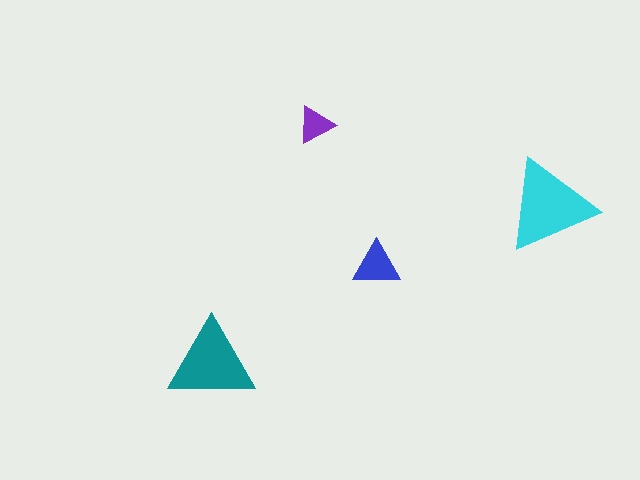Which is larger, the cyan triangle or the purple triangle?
The cyan one.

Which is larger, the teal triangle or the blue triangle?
The teal one.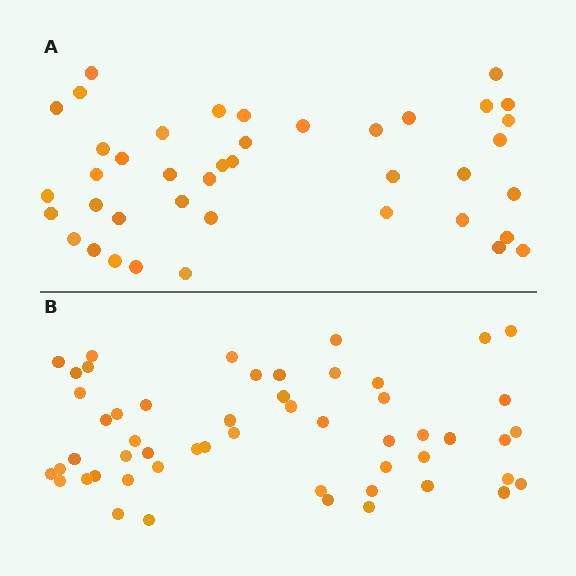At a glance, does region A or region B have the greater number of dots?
Region B (the bottom region) has more dots.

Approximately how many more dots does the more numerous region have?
Region B has roughly 12 or so more dots than region A.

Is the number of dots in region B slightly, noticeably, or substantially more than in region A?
Region B has noticeably more, but not dramatically so. The ratio is roughly 1.3 to 1.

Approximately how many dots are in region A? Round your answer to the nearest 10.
About 40 dots. (The exact count is 41, which rounds to 40.)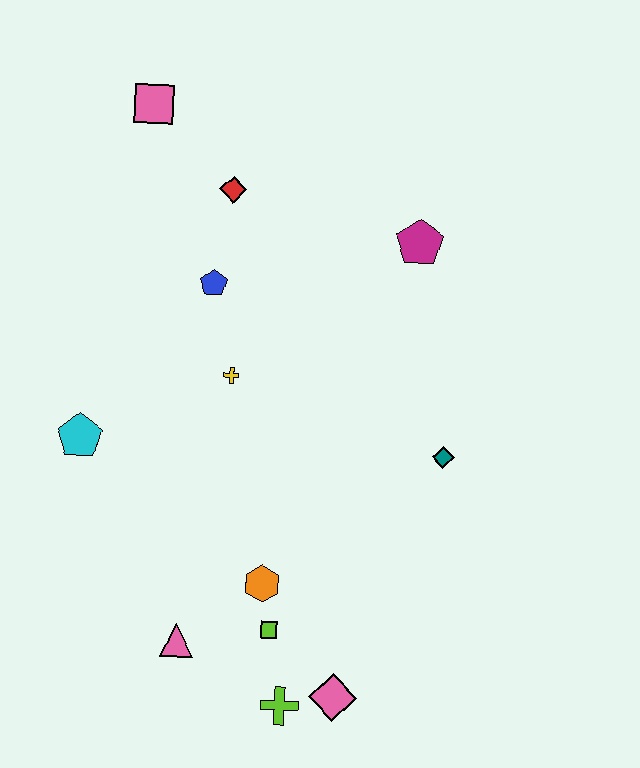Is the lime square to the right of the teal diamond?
No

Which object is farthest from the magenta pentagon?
The lime cross is farthest from the magenta pentagon.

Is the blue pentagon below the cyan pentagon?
No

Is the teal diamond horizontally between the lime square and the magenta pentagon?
No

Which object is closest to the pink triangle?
The lime square is closest to the pink triangle.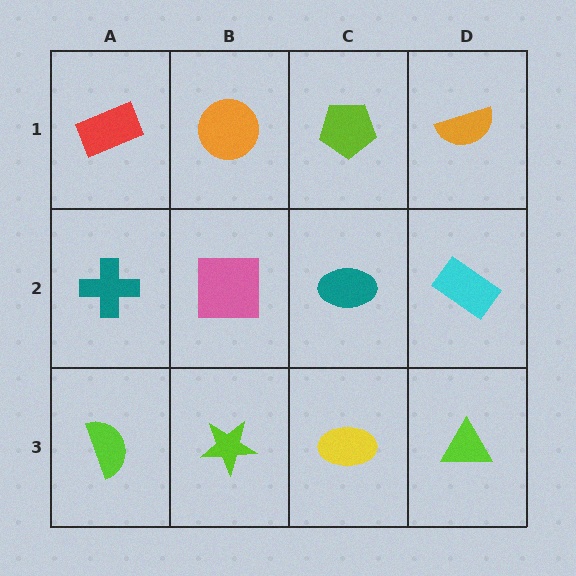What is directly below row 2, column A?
A lime semicircle.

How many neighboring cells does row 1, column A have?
2.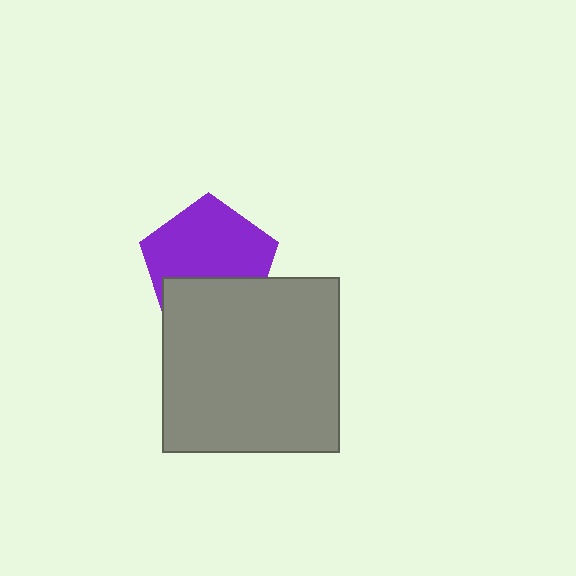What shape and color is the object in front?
The object in front is a gray rectangle.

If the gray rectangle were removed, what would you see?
You would see the complete purple pentagon.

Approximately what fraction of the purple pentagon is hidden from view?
Roughly 36% of the purple pentagon is hidden behind the gray rectangle.